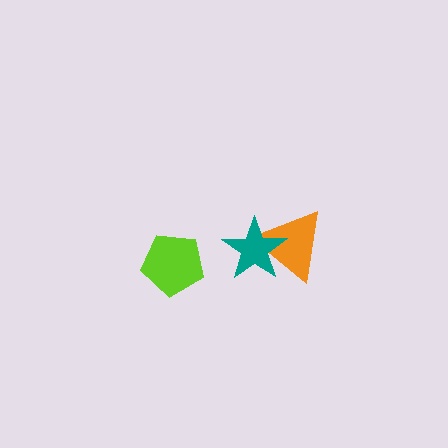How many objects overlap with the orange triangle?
1 object overlaps with the orange triangle.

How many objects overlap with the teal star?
1 object overlaps with the teal star.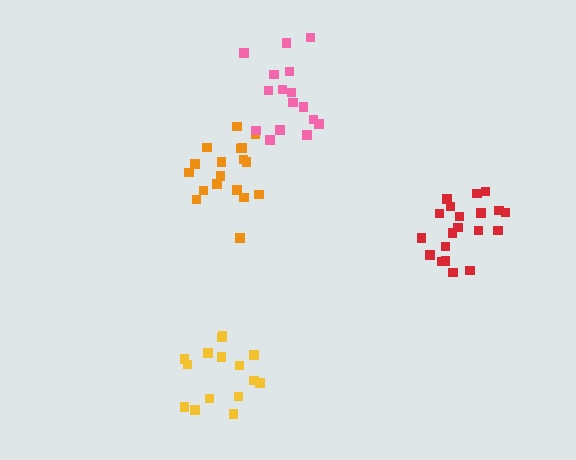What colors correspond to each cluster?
The clusters are colored: red, orange, yellow, pink.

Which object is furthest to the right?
The red cluster is rightmost.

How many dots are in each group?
Group 1: 20 dots, Group 2: 19 dots, Group 3: 15 dots, Group 4: 16 dots (70 total).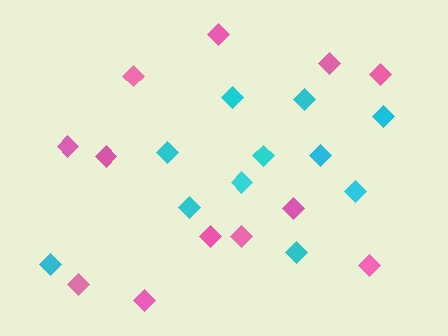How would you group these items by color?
There are 2 groups: one group of cyan diamonds (11) and one group of pink diamonds (12).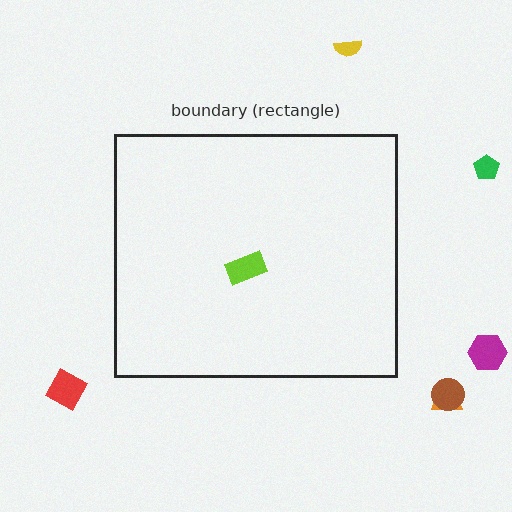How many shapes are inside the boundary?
1 inside, 6 outside.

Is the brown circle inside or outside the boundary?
Outside.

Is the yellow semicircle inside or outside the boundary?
Outside.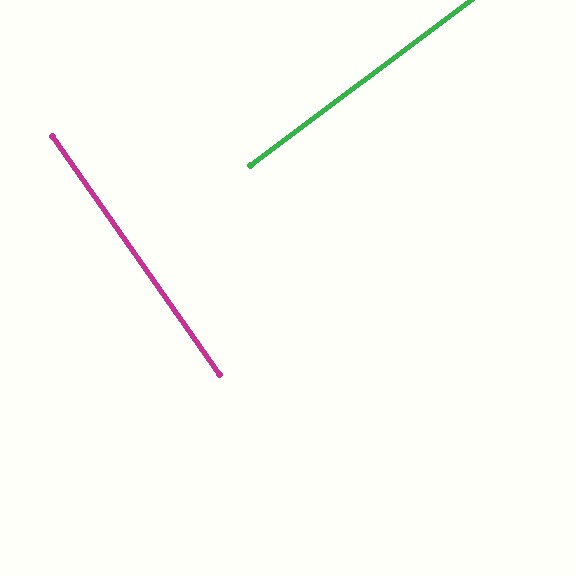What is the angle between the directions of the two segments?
Approximately 88 degrees.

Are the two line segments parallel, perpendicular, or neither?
Perpendicular — they meet at approximately 88°.